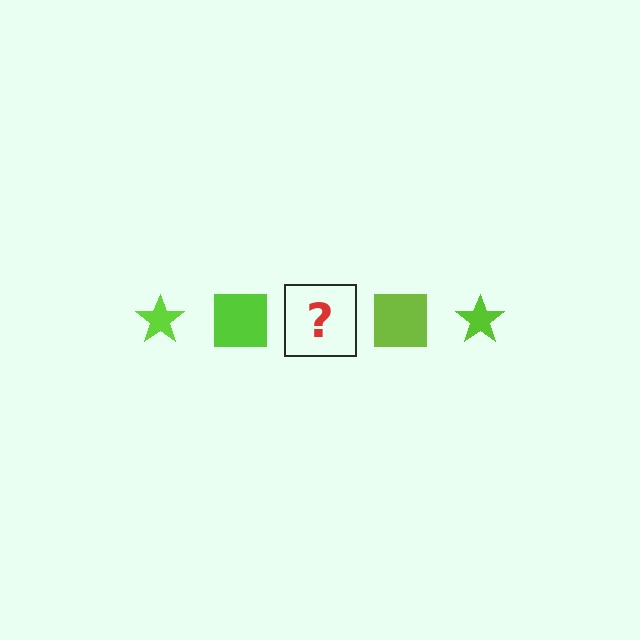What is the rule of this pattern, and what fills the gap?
The rule is that the pattern cycles through star, square shapes in lime. The gap should be filled with a lime star.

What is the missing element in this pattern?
The missing element is a lime star.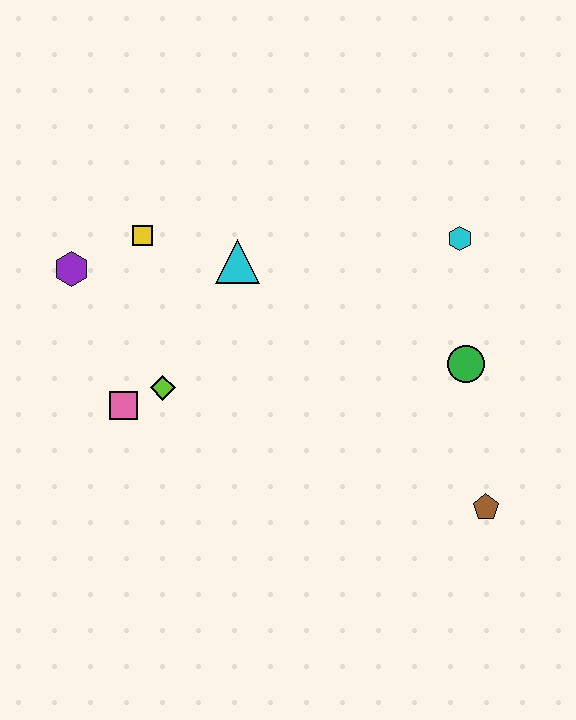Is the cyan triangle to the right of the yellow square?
Yes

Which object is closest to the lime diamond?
The pink square is closest to the lime diamond.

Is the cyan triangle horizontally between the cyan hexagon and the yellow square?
Yes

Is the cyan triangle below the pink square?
No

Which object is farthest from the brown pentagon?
The purple hexagon is farthest from the brown pentagon.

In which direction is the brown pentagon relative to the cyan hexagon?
The brown pentagon is below the cyan hexagon.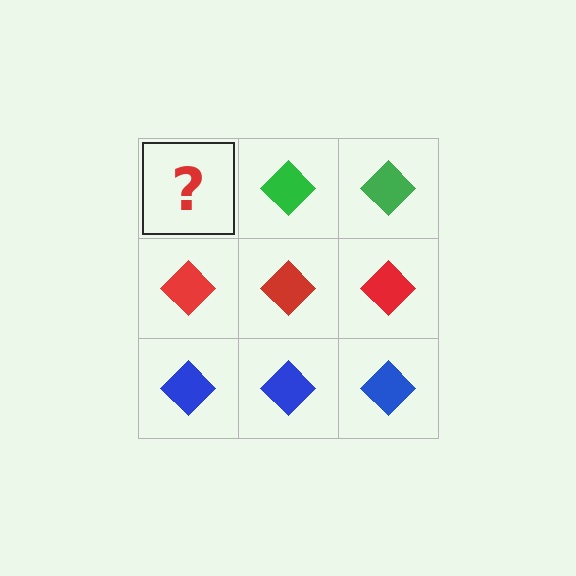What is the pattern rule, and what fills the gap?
The rule is that each row has a consistent color. The gap should be filled with a green diamond.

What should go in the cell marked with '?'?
The missing cell should contain a green diamond.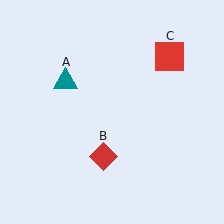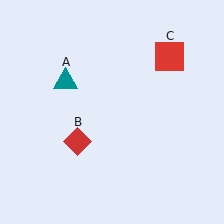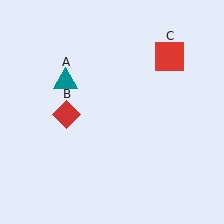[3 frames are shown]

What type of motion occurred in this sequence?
The red diamond (object B) rotated clockwise around the center of the scene.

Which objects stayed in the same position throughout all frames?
Teal triangle (object A) and red square (object C) remained stationary.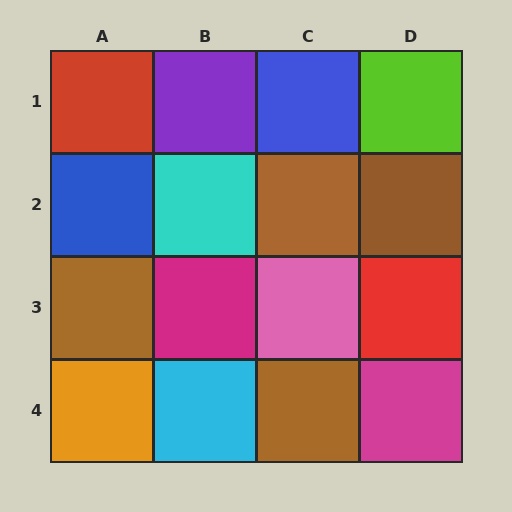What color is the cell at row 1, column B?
Purple.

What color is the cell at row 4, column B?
Cyan.